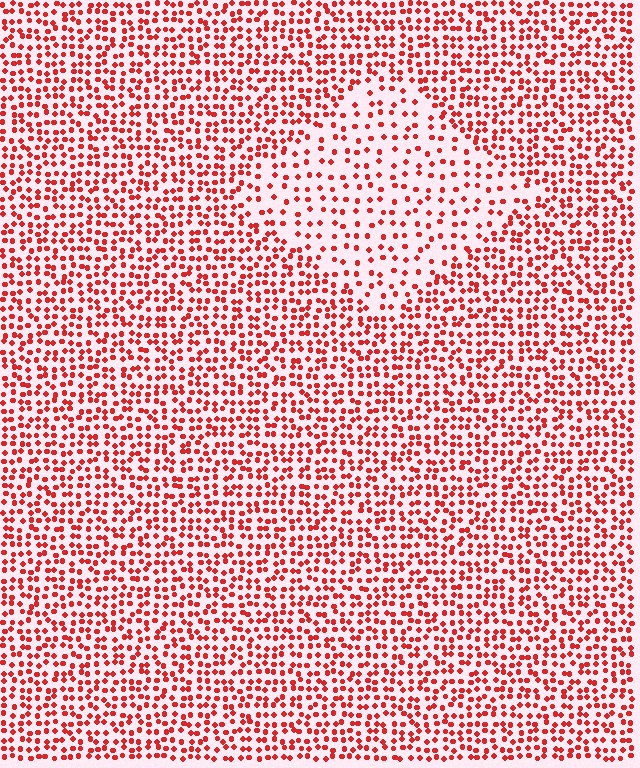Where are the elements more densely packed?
The elements are more densely packed outside the diamond boundary.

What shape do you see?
I see a diamond.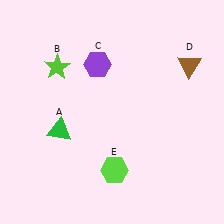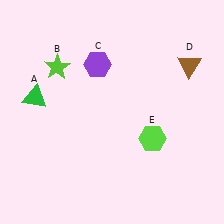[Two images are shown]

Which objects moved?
The objects that moved are: the green triangle (A), the lime hexagon (E).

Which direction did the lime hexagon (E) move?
The lime hexagon (E) moved right.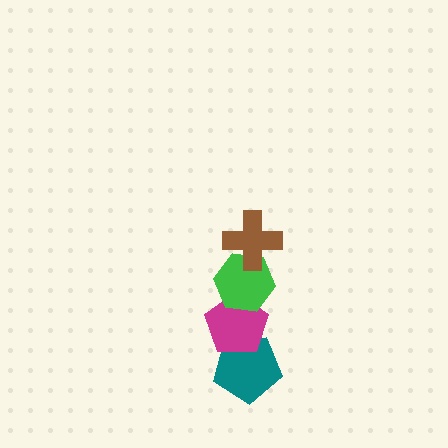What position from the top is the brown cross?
The brown cross is 1st from the top.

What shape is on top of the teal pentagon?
The magenta pentagon is on top of the teal pentagon.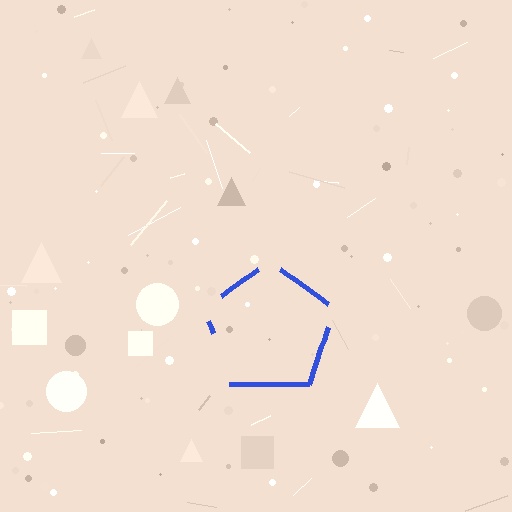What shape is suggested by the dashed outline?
The dashed outline suggests a pentagon.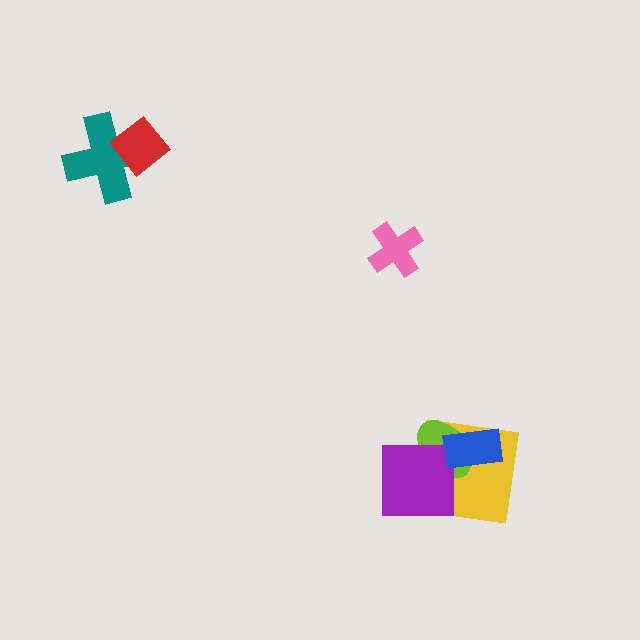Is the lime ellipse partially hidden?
Yes, it is partially covered by another shape.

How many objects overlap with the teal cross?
1 object overlaps with the teal cross.